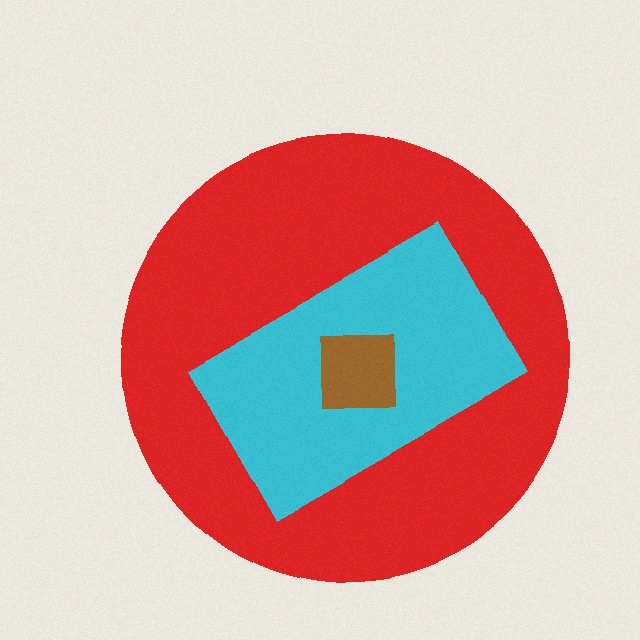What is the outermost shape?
The red circle.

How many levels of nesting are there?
3.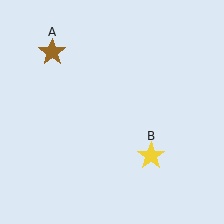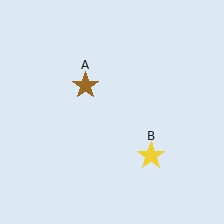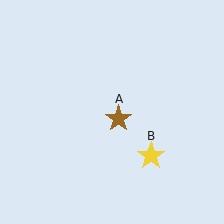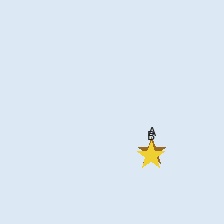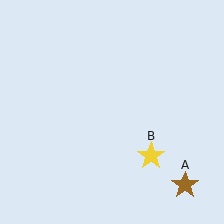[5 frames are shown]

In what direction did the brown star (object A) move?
The brown star (object A) moved down and to the right.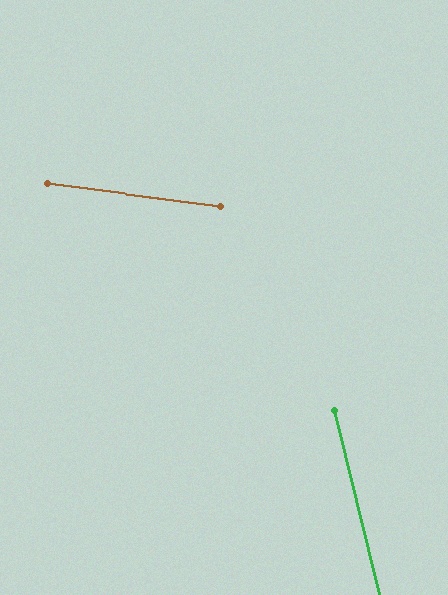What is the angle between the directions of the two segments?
Approximately 69 degrees.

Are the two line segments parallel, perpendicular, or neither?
Neither parallel nor perpendicular — they differ by about 69°.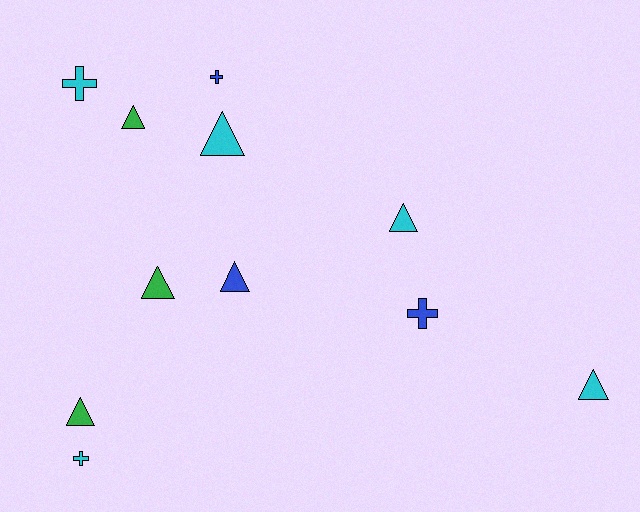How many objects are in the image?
There are 11 objects.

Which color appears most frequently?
Cyan, with 5 objects.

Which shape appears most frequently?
Triangle, with 7 objects.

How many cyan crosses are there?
There are 2 cyan crosses.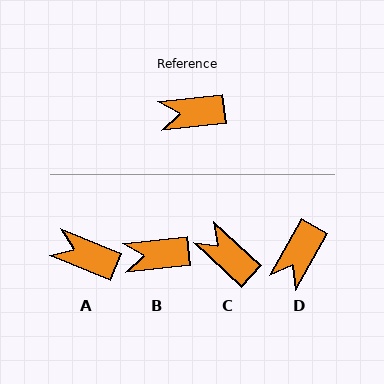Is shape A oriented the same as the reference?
No, it is off by about 29 degrees.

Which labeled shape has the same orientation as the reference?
B.